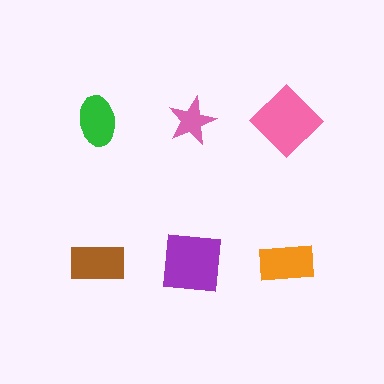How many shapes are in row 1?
3 shapes.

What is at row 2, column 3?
An orange rectangle.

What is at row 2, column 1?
A brown rectangle.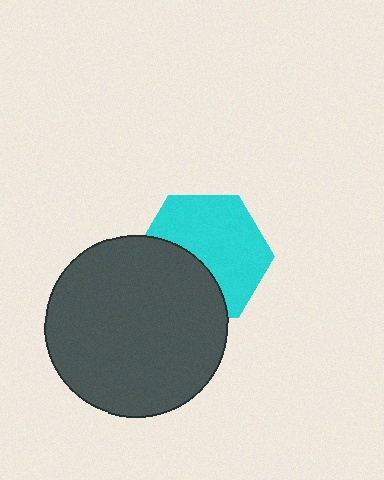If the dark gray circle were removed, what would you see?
You would see the complete cyan hexagon.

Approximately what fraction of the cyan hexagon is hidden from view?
Roughly 38% of the cyan hexagon is hidden behind the dark gray circle.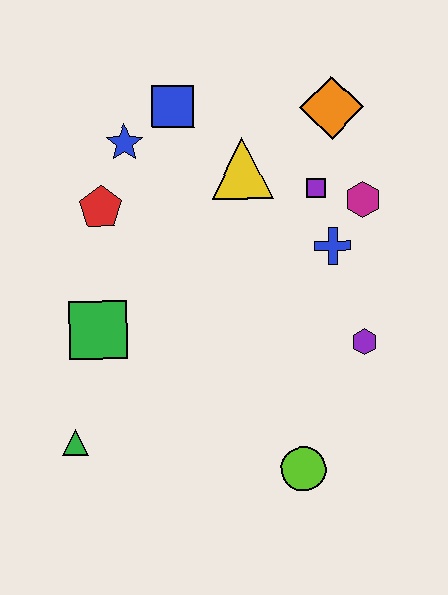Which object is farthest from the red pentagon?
The lime circle is farthest from the red pentagon.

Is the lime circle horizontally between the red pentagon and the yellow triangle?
No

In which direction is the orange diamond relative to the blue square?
The orange diamond is to the right of the blue square.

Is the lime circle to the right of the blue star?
Yes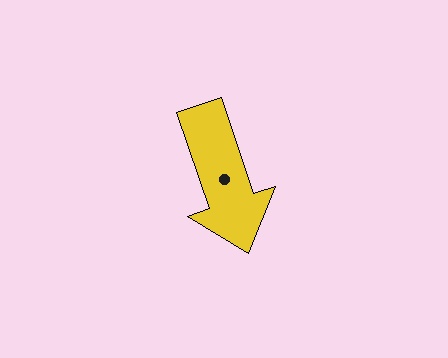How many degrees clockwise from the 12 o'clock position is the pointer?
Approximately 161 degrees.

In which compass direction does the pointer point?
South.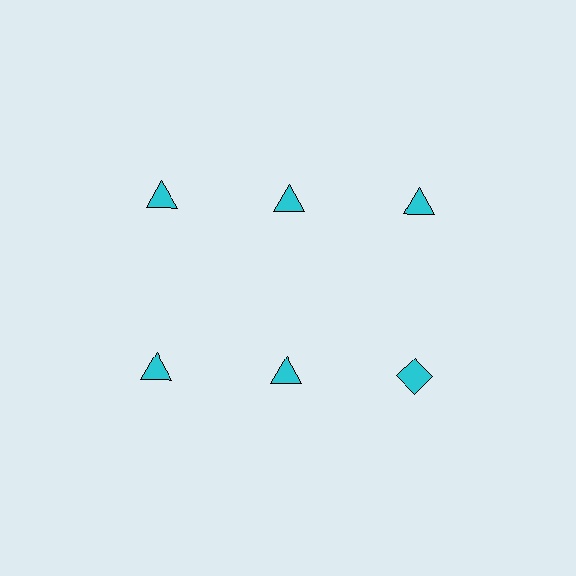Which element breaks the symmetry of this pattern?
The cyan diamond in the second row, center column breaks the symmetry. All other shapes are cyan triangles.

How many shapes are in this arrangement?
There are 6 shapes arranged in a grid pattern.